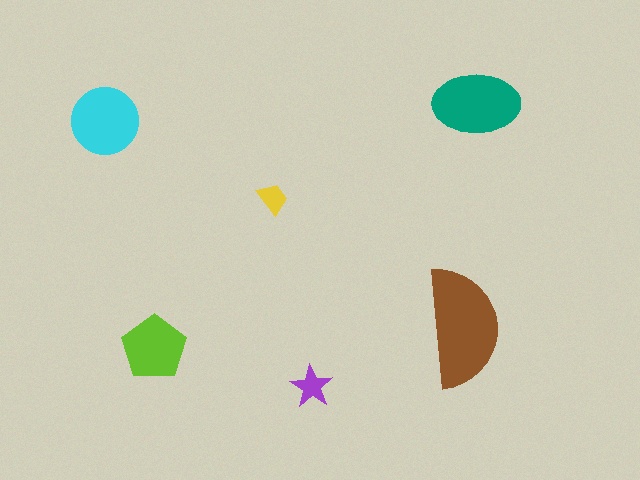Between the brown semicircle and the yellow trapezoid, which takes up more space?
The brown semicircle.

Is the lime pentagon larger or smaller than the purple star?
Larger.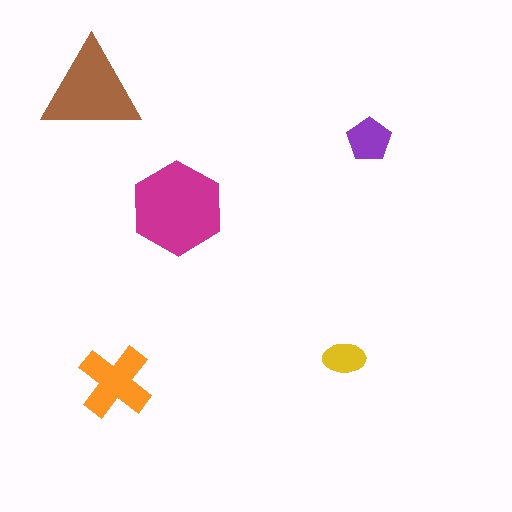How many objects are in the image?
There are 5 objects in the image.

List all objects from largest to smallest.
The magenta hexagon, the brown triangle, the orange cross, the purple pentagon, the yellow ellipse.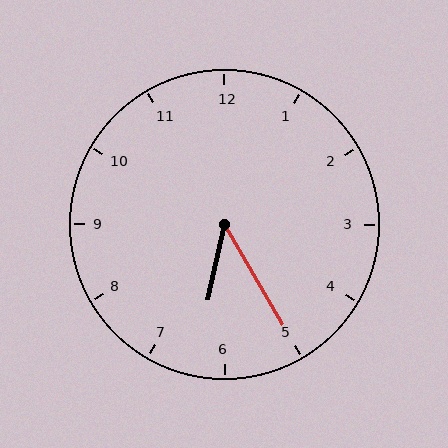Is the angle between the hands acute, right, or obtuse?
It is acute.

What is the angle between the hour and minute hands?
Approximately 42 degrees.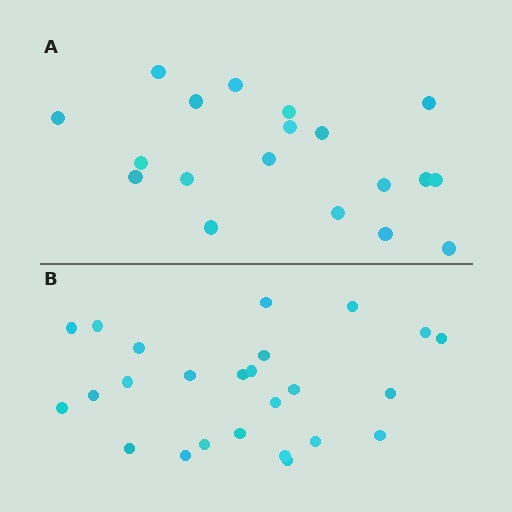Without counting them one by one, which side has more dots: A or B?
Region B (the bottom region) has more dots.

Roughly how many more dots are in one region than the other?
Region B has about 6 more dots than region A.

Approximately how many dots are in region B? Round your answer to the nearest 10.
About 20 dots. (The exact count is 25, which rounds to 20.)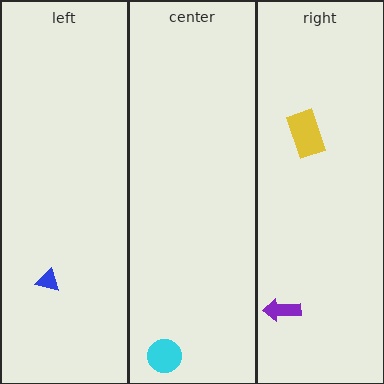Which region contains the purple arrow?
The right region.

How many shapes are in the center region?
1.